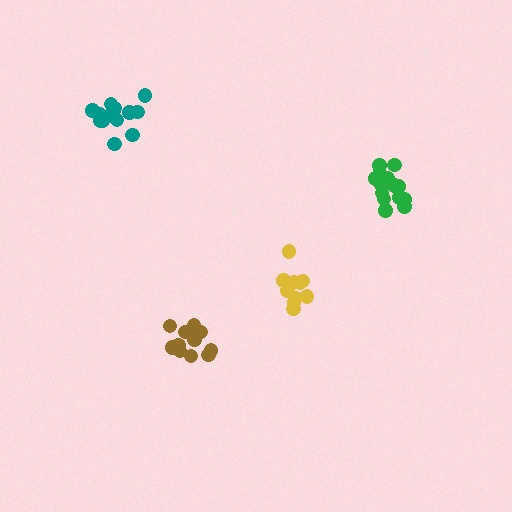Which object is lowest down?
The brown cluster is bottommost.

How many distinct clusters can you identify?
There are 4 distinct clusters.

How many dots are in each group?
Group 1: 14 dots, Group 2: 12 dots, Group 3: 11 dots, Group 4: 15 dots (52 total).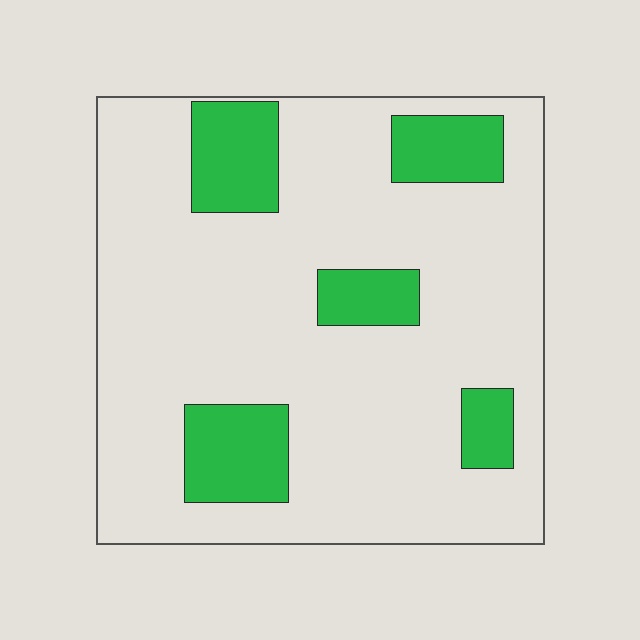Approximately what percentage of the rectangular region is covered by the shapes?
Approximately 20%.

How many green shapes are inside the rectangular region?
5.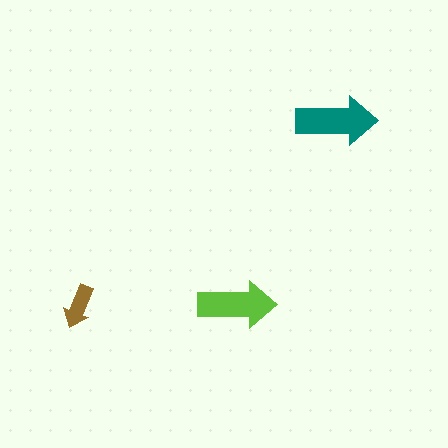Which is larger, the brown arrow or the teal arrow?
The teal one.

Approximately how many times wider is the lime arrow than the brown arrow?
About 2 times wider.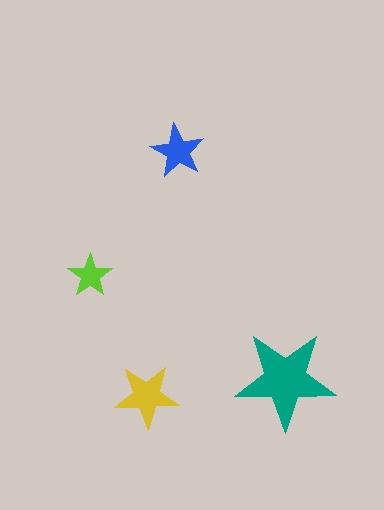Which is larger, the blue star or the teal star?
The teal one.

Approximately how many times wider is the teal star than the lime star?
About 2.5 times wider.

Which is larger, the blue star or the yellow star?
The yellow one.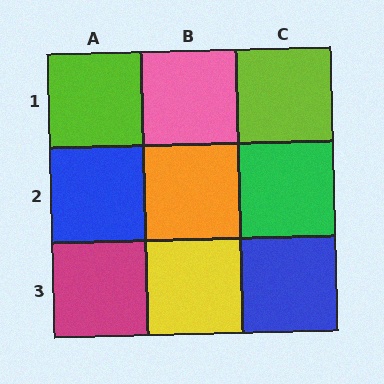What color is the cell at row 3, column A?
Magenta.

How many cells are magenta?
1 cell is magenta.